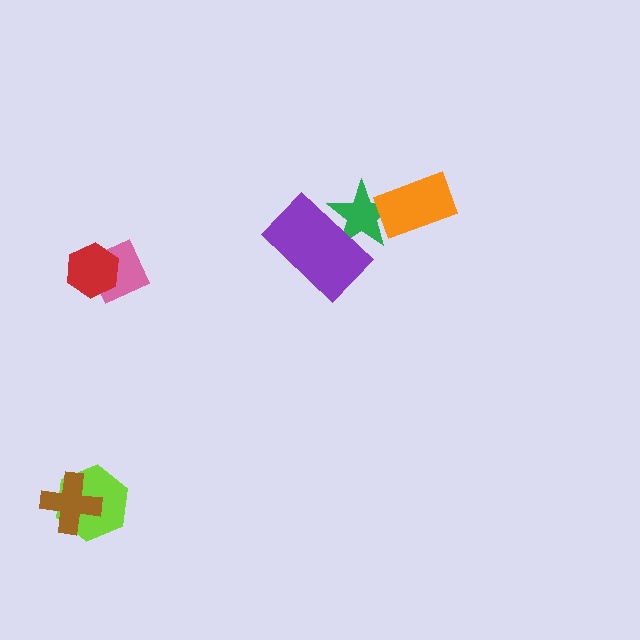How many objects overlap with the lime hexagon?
1 object overlaps with the lime hexagon.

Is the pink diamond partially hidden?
Yes, it is partially covered by another shape.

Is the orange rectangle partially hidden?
No, no other shape covers it.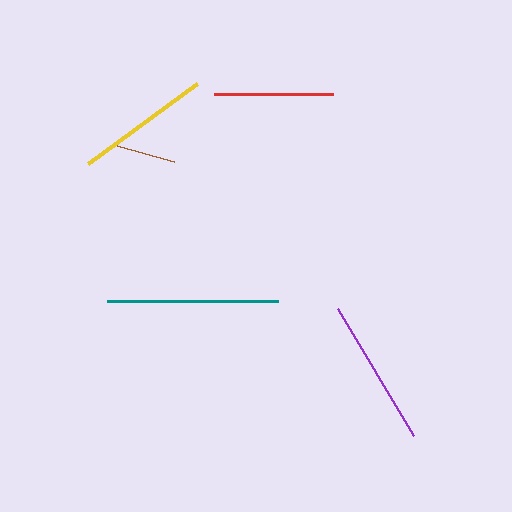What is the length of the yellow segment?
The yellow segment is approximately 135 pixels long.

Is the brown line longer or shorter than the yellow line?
The yellow line is longer than the brown line.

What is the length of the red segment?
The red segment is approximately 119 pixels long.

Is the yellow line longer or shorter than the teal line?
The teal line is longer than the yellow line.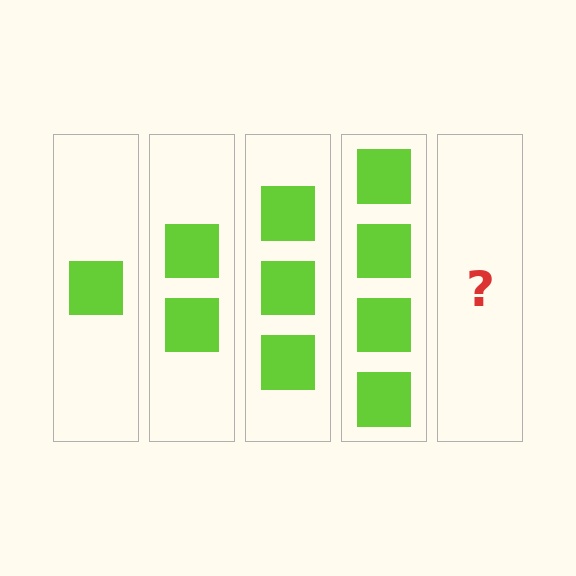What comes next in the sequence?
The next element should be 5 squares.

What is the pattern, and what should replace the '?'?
The pattern is that each step adds one more square. The '?' should be 5 squares.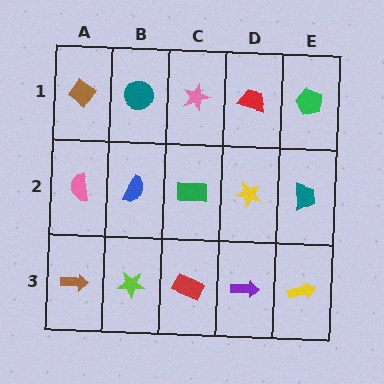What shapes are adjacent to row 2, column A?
A brown diamond (row 1, column A), a brown arrow (row 3, column A), a blue semicircle (row 2, column B).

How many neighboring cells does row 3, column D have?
3.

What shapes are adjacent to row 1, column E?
A teal trapezoid (row 2, column E), a red trapezoid (row 1, column D).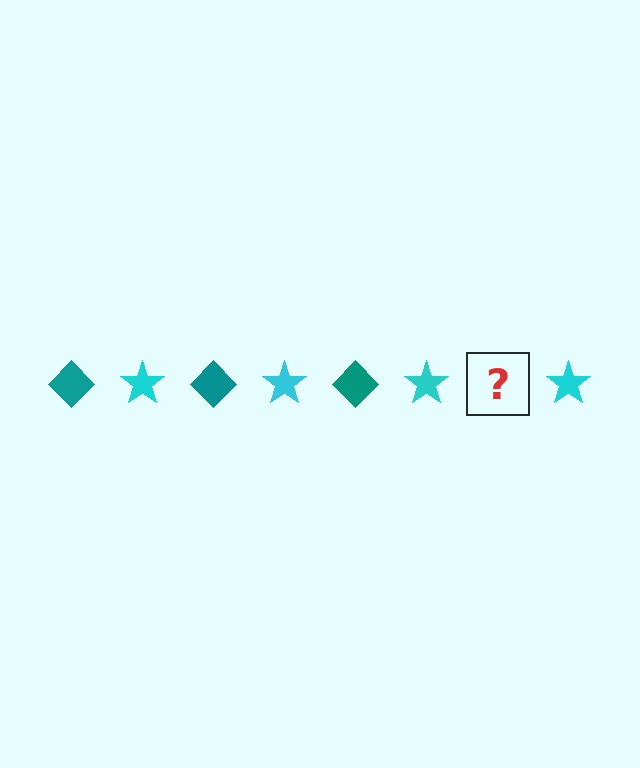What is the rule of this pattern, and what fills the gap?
The rule is that the pattern alternates between teal diamond and cyan star. The gap should be filled with a teal diamond.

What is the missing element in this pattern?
The missing element is a teal diamond.